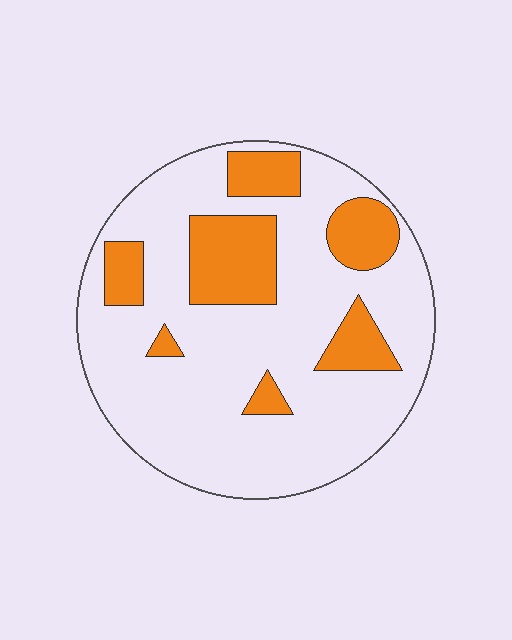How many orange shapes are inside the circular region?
7.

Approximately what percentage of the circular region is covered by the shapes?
Approximately 25%.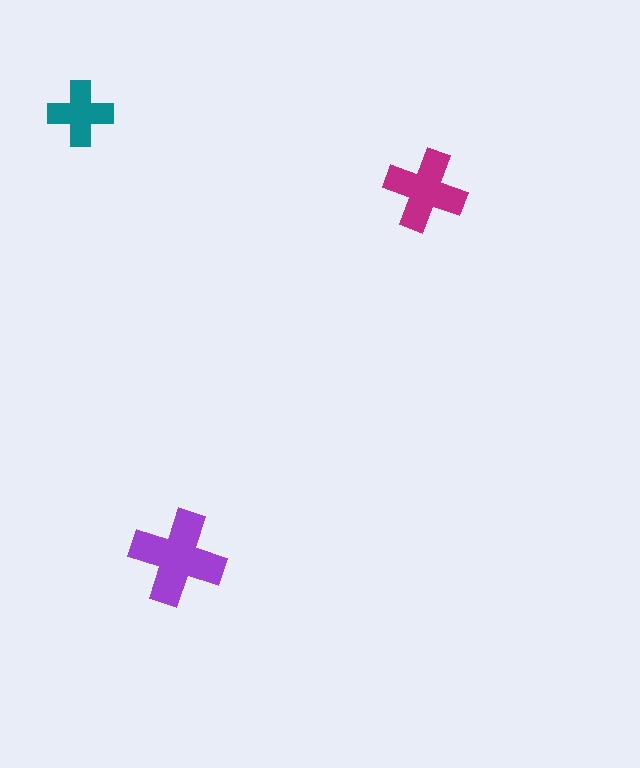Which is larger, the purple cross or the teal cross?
The purple one.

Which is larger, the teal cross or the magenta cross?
The magenta one.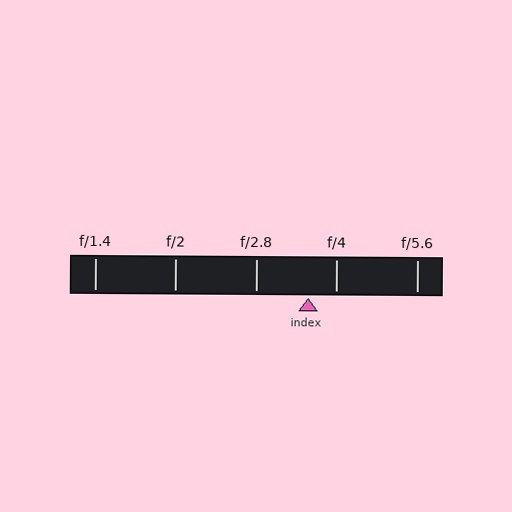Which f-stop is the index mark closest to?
The index mark is closest to f/4.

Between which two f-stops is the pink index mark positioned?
The index mark is between f/2.8 and f/4.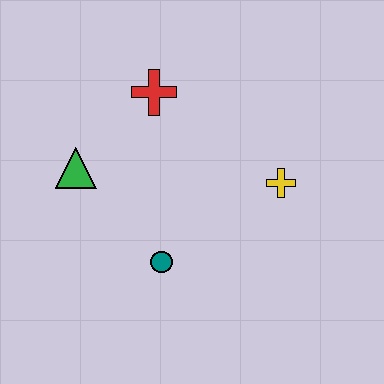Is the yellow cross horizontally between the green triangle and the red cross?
No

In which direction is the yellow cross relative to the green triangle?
The yellow cross is to the right of the green triangle.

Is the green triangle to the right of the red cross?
No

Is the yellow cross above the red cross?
No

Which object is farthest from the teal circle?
The red cross is farthest from the teal circle.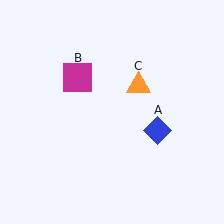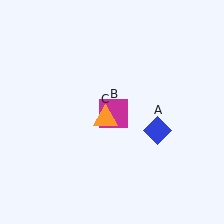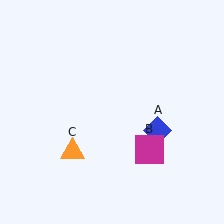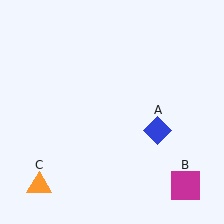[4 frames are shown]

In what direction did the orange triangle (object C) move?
The orange triangle (object C) moved down and to the left.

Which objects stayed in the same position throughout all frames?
Blue diamond (object A) remained stationary.